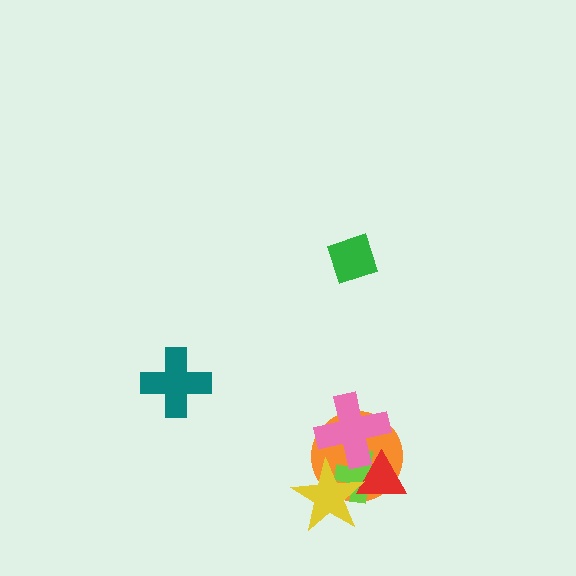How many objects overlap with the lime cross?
4 objects overlap with the lime cross.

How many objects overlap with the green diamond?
0 objects overlap with the green diamond.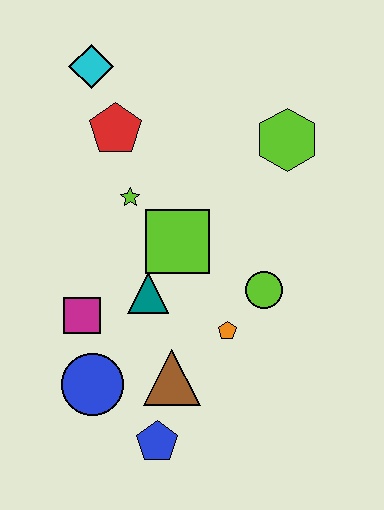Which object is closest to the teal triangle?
The lime square is closest to the teal triangle.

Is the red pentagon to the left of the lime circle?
Yes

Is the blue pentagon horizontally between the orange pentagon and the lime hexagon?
No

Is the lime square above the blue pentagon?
Yes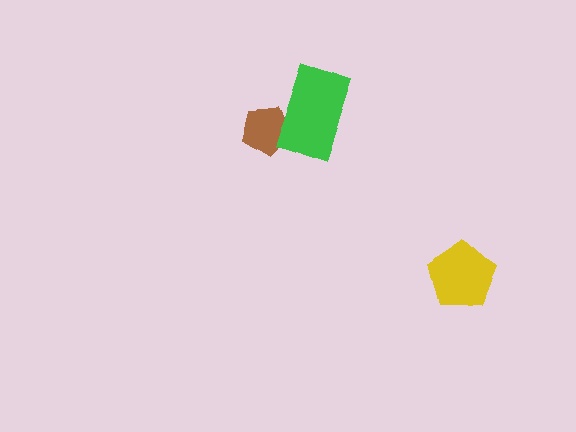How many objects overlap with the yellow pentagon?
0 objects overlap with the yellow pentagon.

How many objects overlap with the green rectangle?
1 object overlaps with the green rectangle.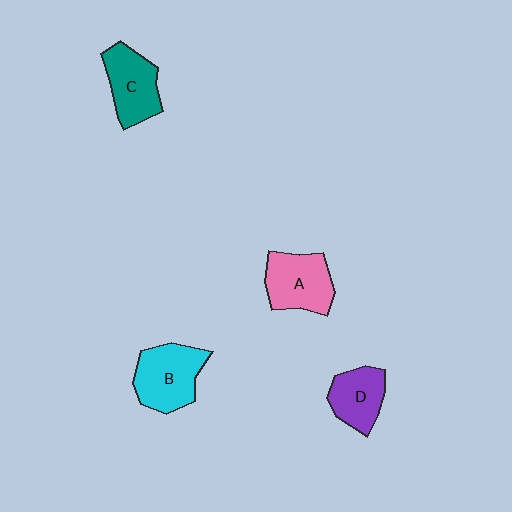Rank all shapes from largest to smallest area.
From largest to smallest: B (cyan), A (pink), C (teal), D (purple).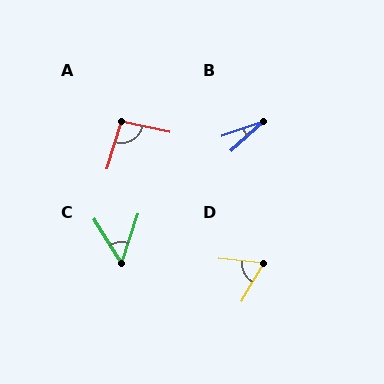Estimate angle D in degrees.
Approximately 66 degrees.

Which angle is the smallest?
B, at approximately 22 degrees.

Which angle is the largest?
A, at approximately 94 degrees.